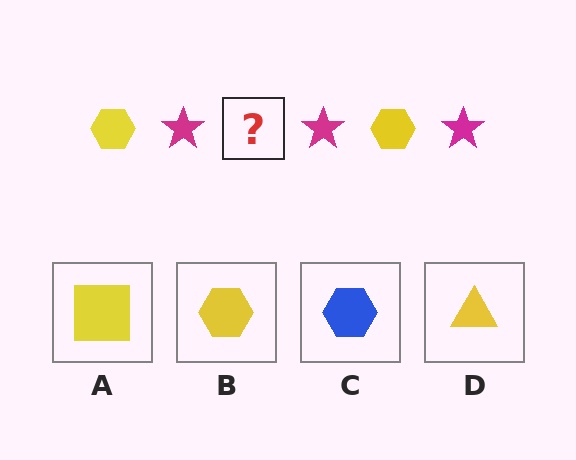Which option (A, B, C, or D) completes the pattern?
B.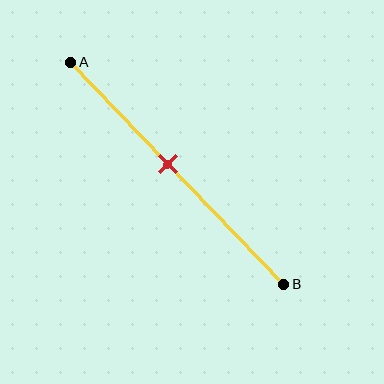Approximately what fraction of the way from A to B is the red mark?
The red mark is approximately 45% of the way from A to B.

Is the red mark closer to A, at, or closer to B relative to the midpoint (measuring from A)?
The red mark is closer to point A than the midpoint of segment AB.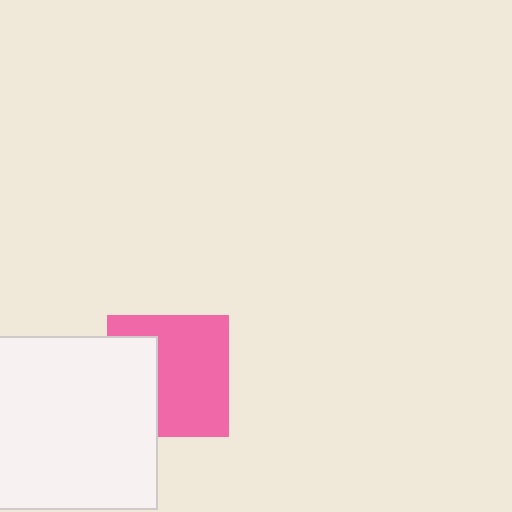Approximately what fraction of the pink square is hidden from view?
Roughly 34% of the pink square is hidden behind the white square.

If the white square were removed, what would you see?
You would see the complete pink square.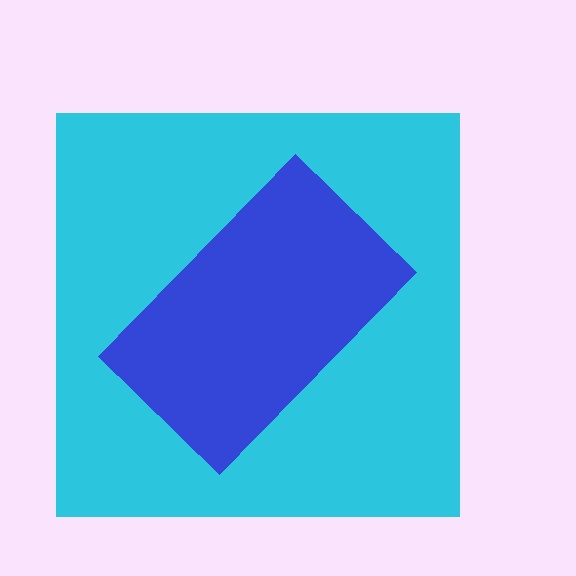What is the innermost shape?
The blue rectangle.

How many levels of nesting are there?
2.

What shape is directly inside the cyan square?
The blue rectangle.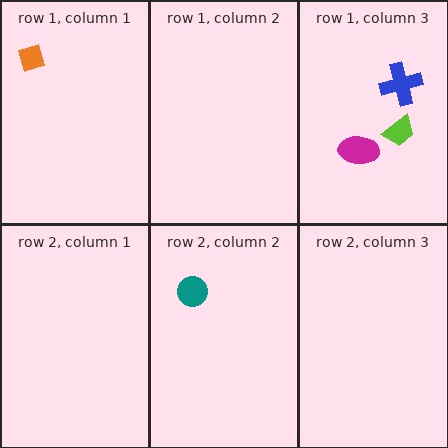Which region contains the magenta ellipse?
The row 1, column 3 region.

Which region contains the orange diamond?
The row 1, column 1 region.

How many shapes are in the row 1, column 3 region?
3.